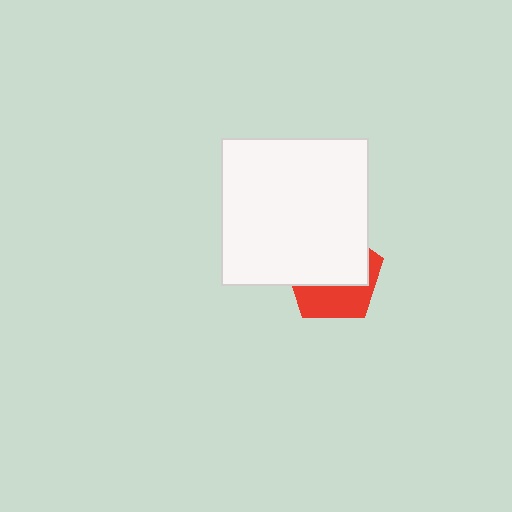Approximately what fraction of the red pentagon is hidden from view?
Roughly 60% of the red pentagon is hidden behind the white square.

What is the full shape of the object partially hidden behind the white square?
The partially hidden object is a red pentagon.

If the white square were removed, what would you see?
You would see the complete red pentagon.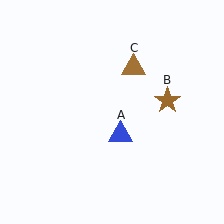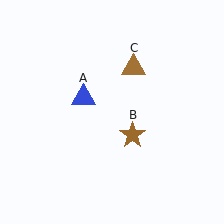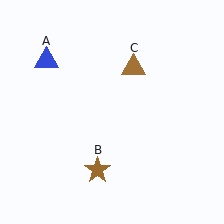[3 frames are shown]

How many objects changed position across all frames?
2 objects changed position: blue triangle (object A), brown star (object B).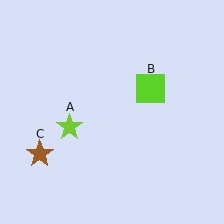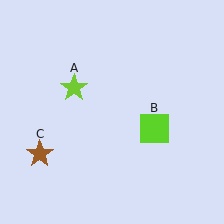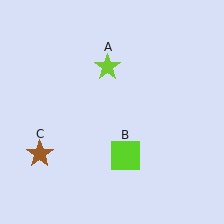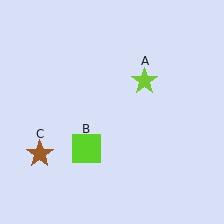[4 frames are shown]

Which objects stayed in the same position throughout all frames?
Brown star (object C) remained stationary.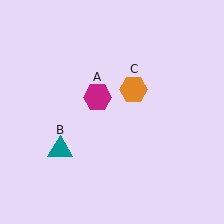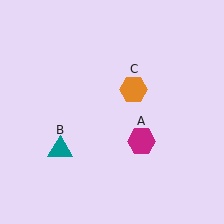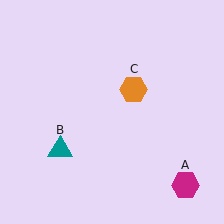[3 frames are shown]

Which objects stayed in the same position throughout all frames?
Teal triangle (object B) and orange hexagon (object C) remained stationary.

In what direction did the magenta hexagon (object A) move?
The magenta hexagon (object A) moved down and to the right.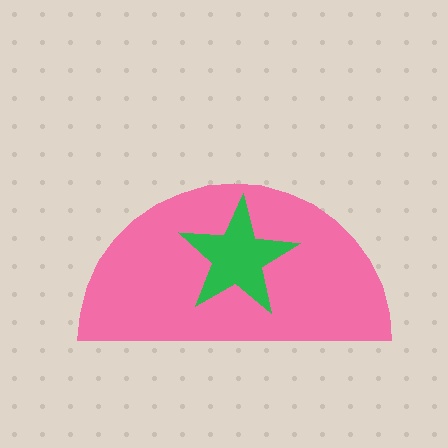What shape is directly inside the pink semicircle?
The green star.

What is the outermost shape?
The pink semicircle.